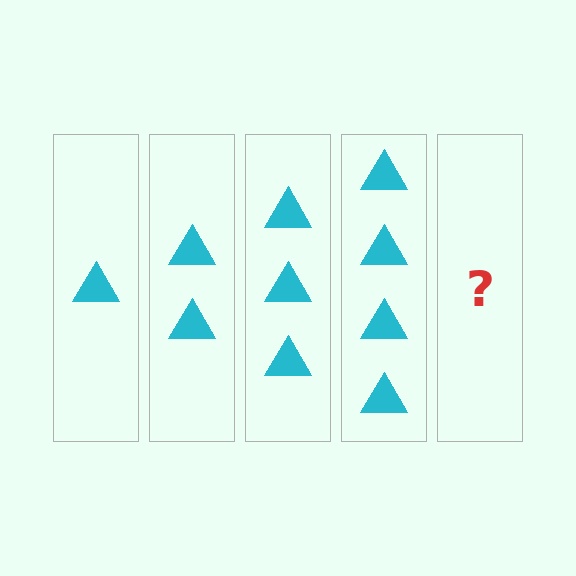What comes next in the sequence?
The next element should be 5 triangles.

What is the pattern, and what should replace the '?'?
The pattern is that each step adds one more triangle. The '?' should be 5 triangles.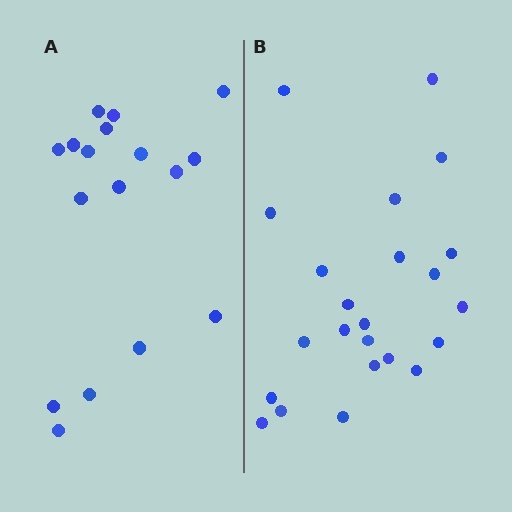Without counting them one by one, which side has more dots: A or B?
Region B (the right region) has more dots.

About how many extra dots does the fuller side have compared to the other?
Region B has about 6 more dots than region A.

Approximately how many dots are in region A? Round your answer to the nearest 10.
About 20 dots. (The exact count is 17, which rounds to 20.)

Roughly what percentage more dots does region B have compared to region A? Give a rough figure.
About 35% more.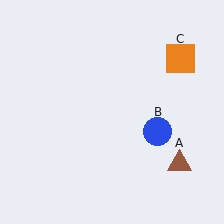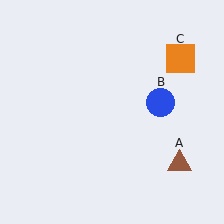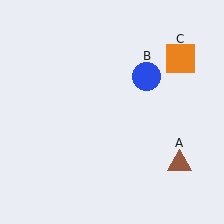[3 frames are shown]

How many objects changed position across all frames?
1 object changed position: blue circle (object B).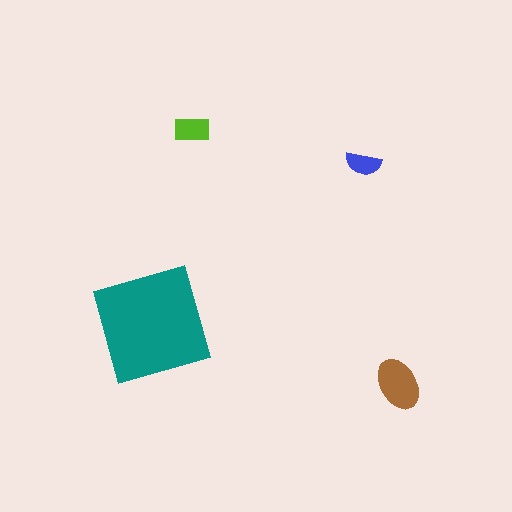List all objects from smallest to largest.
The blue semicircle, the lime rectangle, the brown ellipse, the teal square.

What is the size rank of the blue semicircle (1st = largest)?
4th.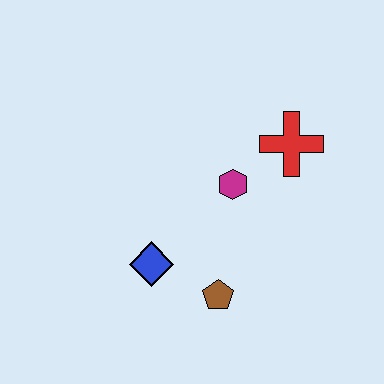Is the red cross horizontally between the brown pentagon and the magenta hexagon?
No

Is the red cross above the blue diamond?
Yes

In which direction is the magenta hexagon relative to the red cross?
The magenta hexagon is to the left of the red cross.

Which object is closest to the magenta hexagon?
The red cross is closest to the magenta hexagon.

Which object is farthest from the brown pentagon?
The red cross is farthest from the brown pentagon.